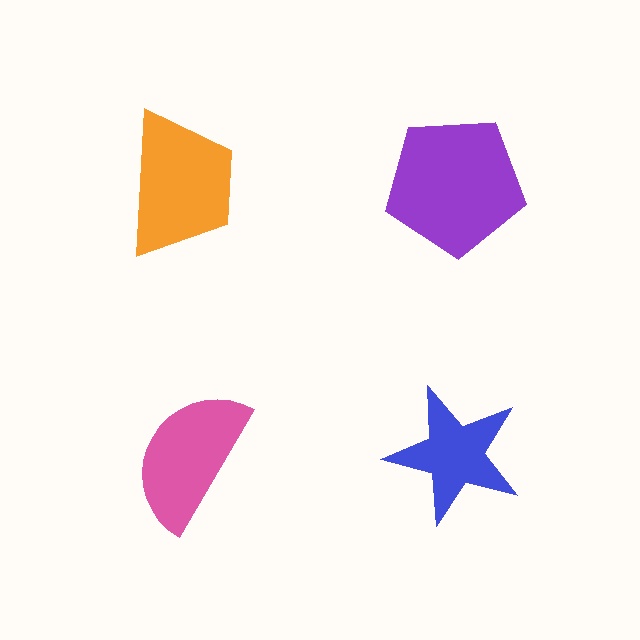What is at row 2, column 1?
A pink semicircle.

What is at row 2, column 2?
A blue star.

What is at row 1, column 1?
An orange trapezoid.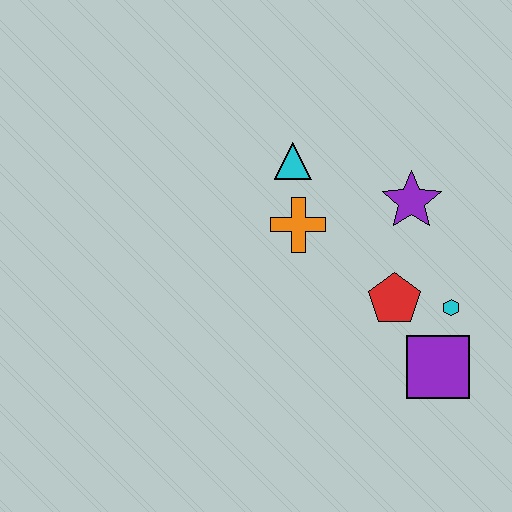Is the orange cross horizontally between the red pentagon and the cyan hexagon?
No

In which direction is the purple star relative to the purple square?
The purple star is above the purple square.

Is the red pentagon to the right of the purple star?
No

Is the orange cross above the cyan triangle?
No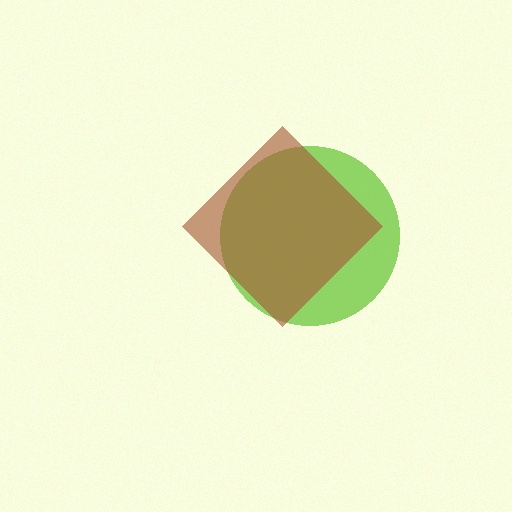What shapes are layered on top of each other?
The layered shapes are: a lime circle, a brown diamond.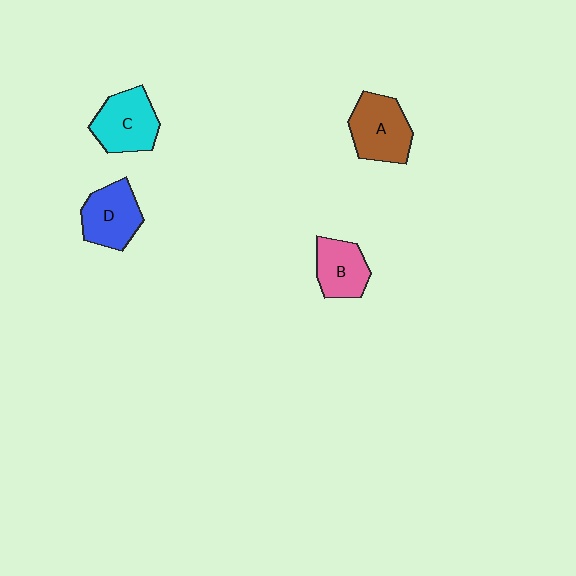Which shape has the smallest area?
Shape B (pink).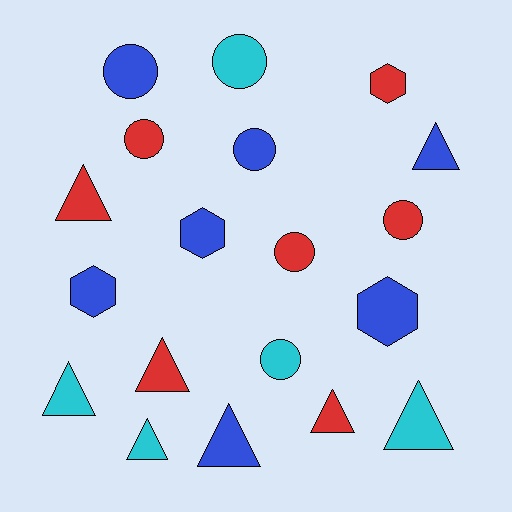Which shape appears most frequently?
Triangle, with 8 objects.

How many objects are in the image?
There are 19 objects.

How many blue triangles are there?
There are 2 blue triangles.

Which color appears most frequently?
Red, with 7 objects.